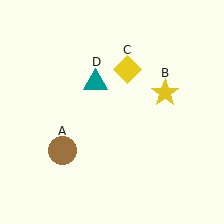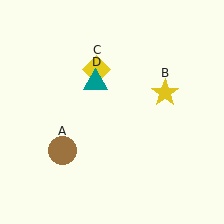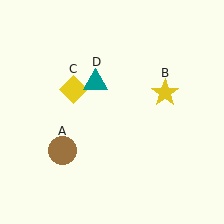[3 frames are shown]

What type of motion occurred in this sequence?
The yellow diamond (object C) rotated counterclockwise around the center of the scene.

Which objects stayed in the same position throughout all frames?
Brown circle (object A) and yellow star (object B) and teal triangle (object D) remained stationary.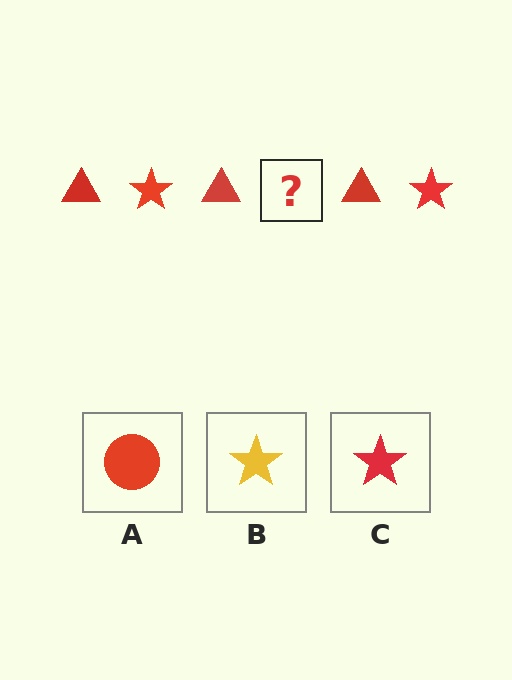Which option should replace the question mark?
Option C.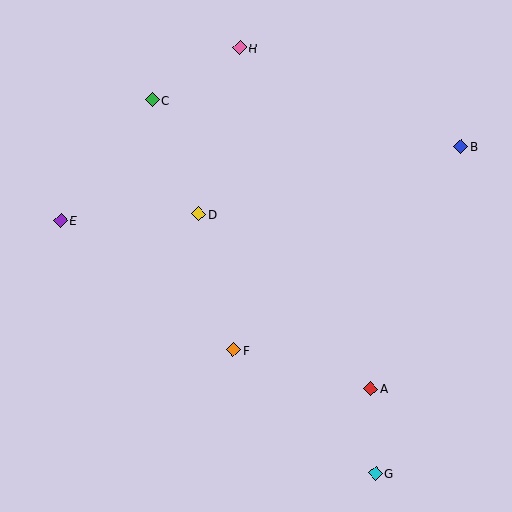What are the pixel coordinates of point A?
Point A is at (371, 389).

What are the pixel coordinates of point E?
Point E is at (61, 220).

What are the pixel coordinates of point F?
Point F is at (234, 350).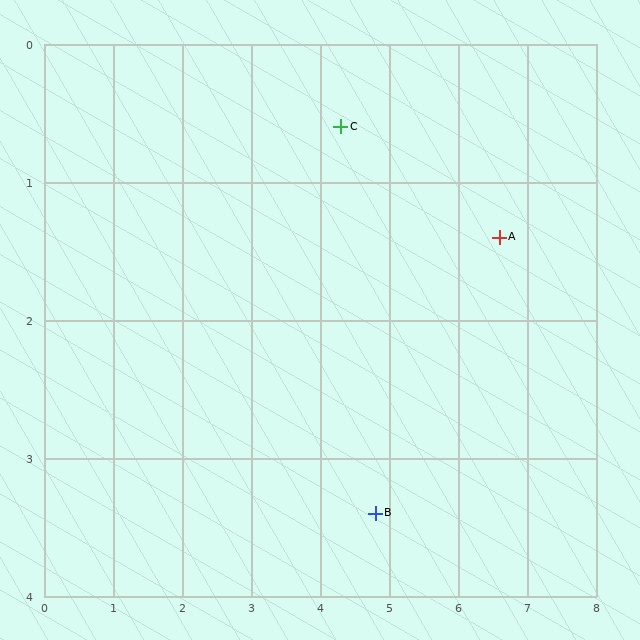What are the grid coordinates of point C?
Point C is at approximately (4.3, 0.6).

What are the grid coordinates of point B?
Point B is at approximately (4.8, 3.4).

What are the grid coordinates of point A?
Point A is at approximately (6.6, 1.4).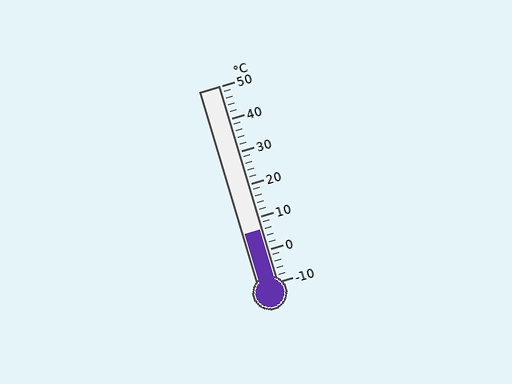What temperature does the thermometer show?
The thermometer shows approximately 6°C.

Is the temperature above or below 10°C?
The temperature is below 10°C.